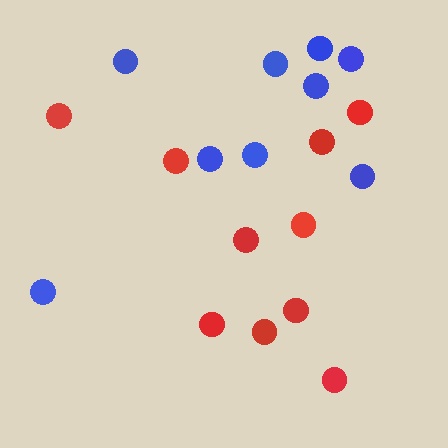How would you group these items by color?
There are 2 groups: one group of red circles (10) and one group of blue circles (9).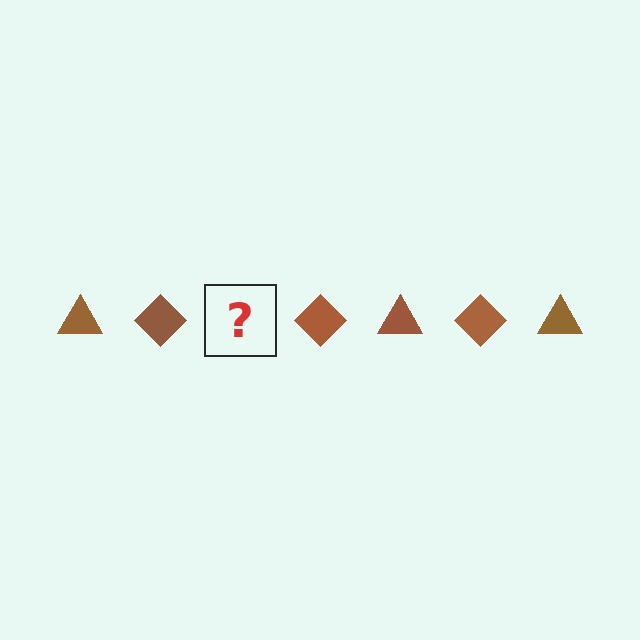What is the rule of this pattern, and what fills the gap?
The rule is that the pattern cycles through triangle, diamond shapes in brown. The gap should be filled with a brown triangle.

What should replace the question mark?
The question mark should be replaced with a brown triangle.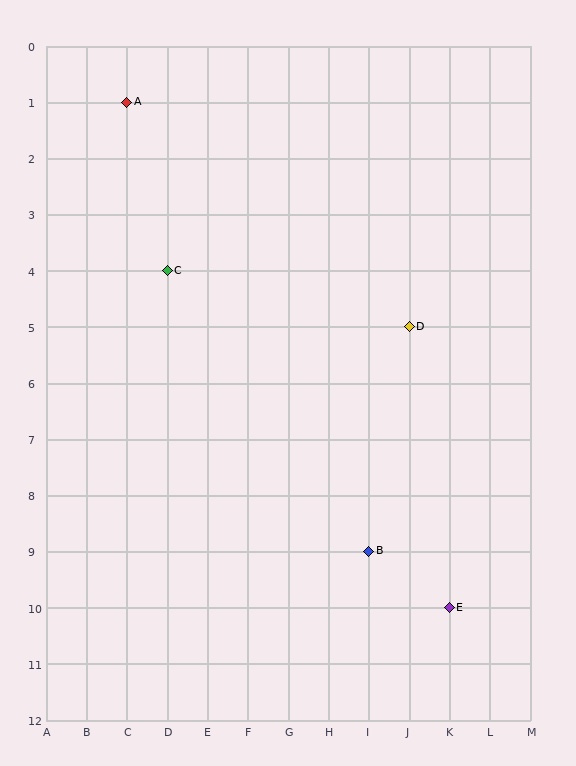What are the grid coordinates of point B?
Point B is at grid coordinates (I, 9).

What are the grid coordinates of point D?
Point D is at grid coordinates (J, 5).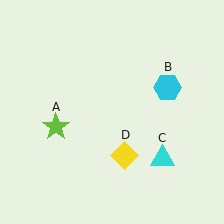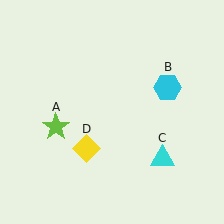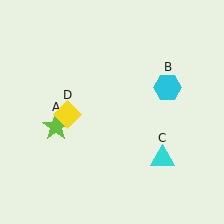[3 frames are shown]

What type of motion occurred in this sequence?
The yellow diamond (object D) rotated clockwise around the center of the scene.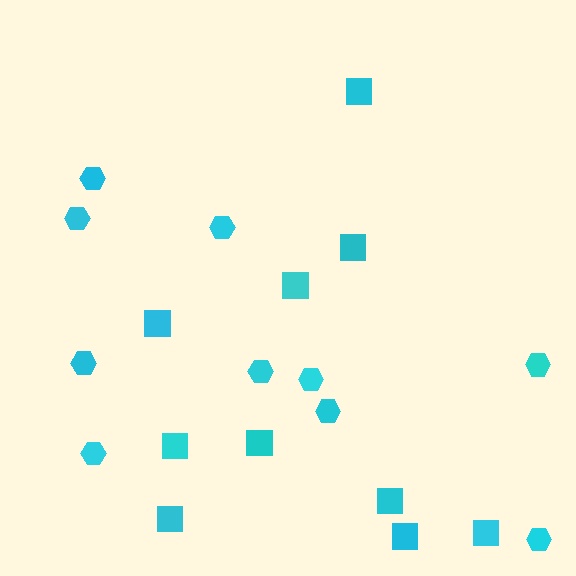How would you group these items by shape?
There are 2 groups: one group of squares (10) and one group of hexagons (10).